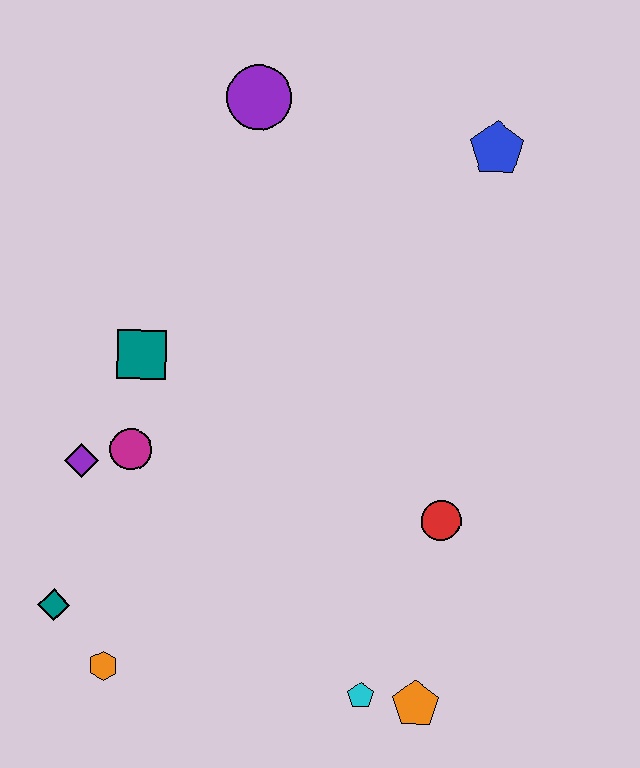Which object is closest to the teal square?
The magenta circle is closest to the teal square.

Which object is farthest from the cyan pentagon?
The purple circle is farthest from the cyan pentagon.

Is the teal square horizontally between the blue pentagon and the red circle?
No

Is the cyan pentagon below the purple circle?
Yes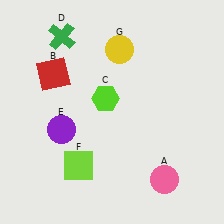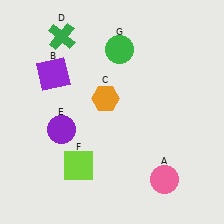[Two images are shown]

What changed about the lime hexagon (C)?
In Image 1, C is lime. In Image 2, it changed to orange.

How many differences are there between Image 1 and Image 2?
There are 3 differences between the two images.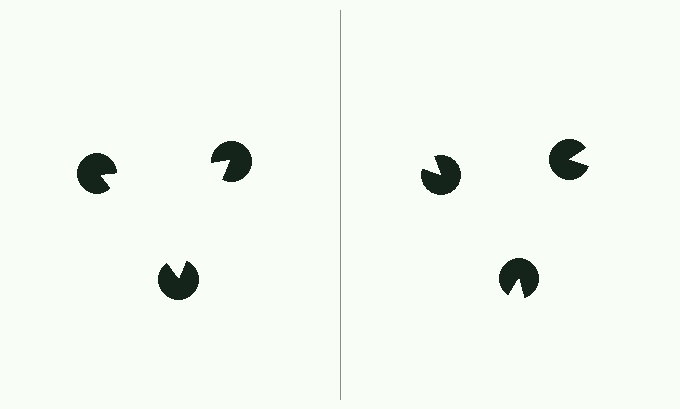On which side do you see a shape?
An illusory triangle appears on the left side. On the right side the wedge cuts are rotated, so no coherent shape forms.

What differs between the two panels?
The pac-man discs are positioned identically on both sides; only the wedge orientations differ. On the left they align to a triangle; on the right they are misaligned.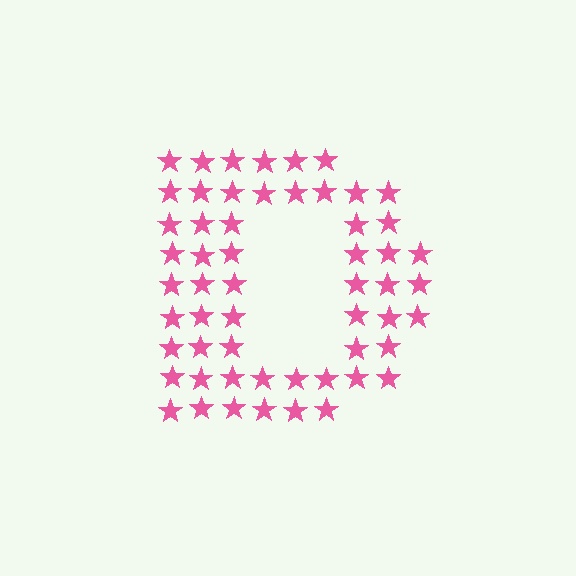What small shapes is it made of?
It is made of small stars.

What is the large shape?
The large shape is the letter D.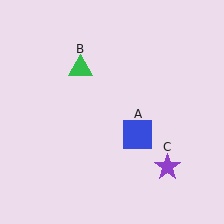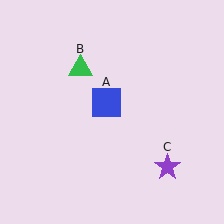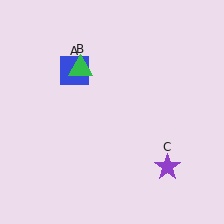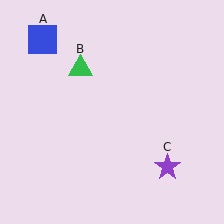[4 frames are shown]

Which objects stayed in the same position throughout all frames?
Green triangle (object B) and purple star (object C) remained stationary.